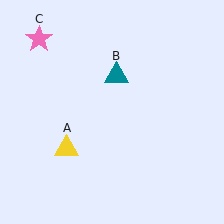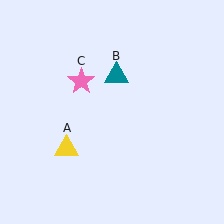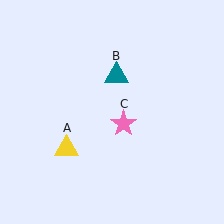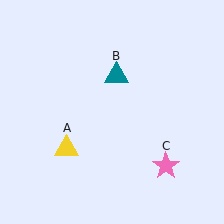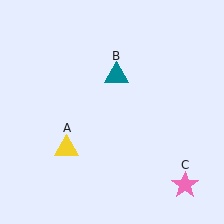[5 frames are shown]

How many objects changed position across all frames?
1 object changed position: pink star (object C).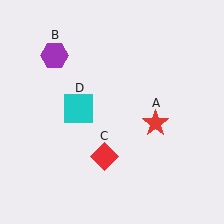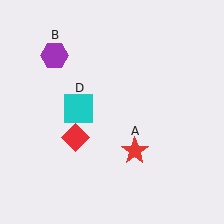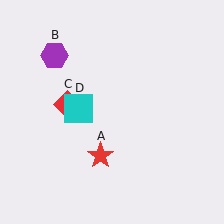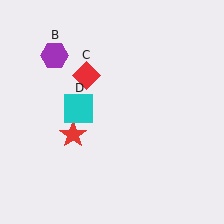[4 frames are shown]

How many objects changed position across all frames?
2 objects changed position: red star (object A), red diamond (object C).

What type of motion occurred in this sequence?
The red star (object A), red diamond (object C) rotated clockwise around the center of the scene.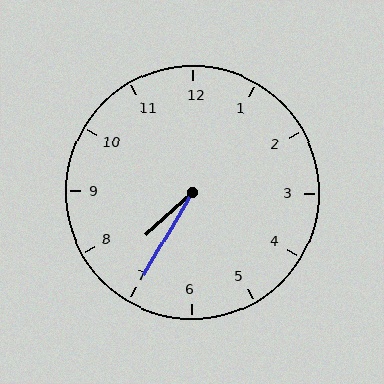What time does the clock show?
7:35.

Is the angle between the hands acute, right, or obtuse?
It is acute.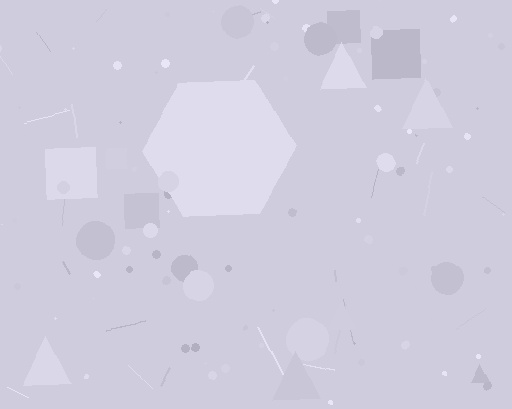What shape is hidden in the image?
A hexagon is hidden in the image.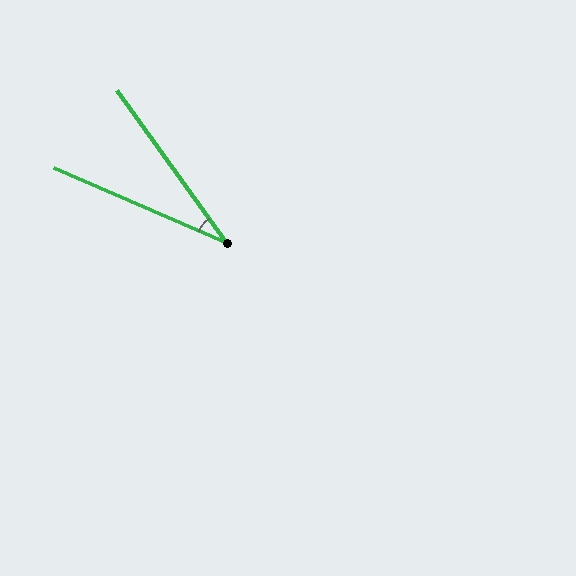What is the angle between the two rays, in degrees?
Approximately 31 degrees.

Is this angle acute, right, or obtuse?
It is acute.